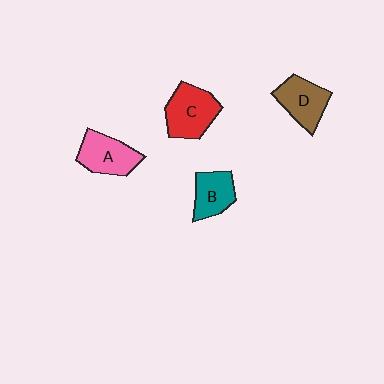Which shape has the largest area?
Shape C (red).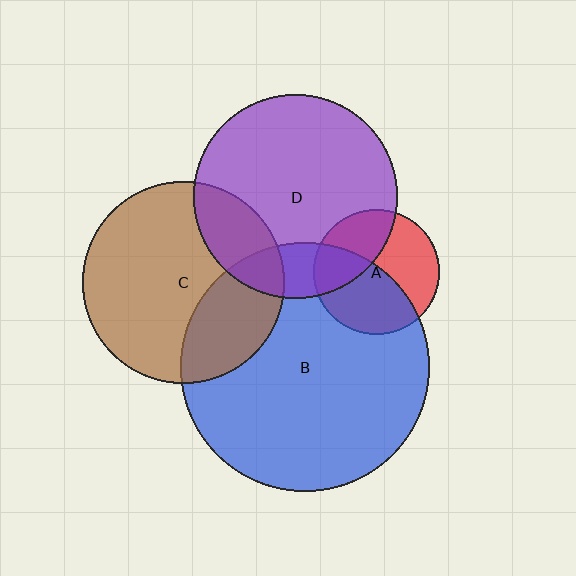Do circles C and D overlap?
Yes.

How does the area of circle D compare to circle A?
Approximately 2.6 times.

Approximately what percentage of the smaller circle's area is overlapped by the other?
Approximately 20%.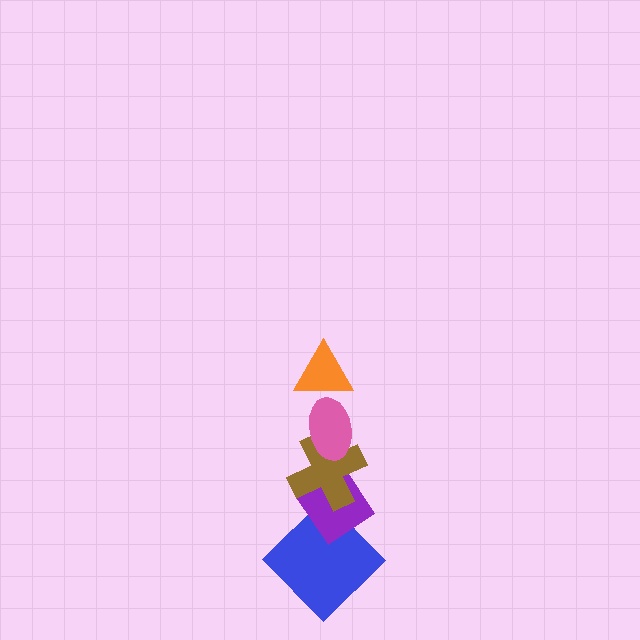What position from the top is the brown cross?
The brown cross is 3rd from the top.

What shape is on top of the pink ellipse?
The orange triangle is on top of the pink ellipse.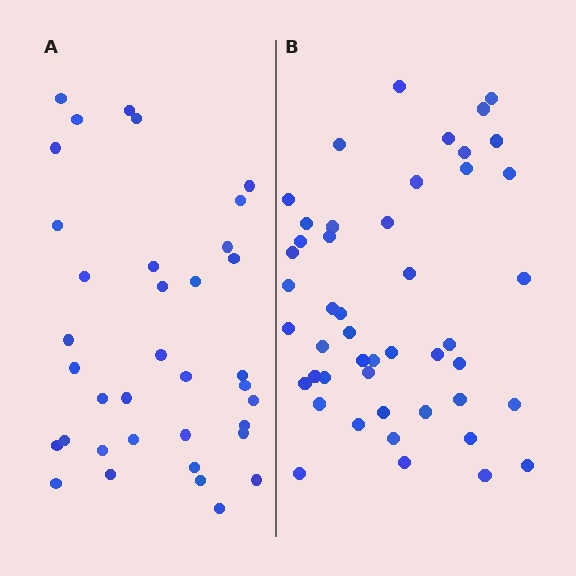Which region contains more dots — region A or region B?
Region B (the right region) has more dots.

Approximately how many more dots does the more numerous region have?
Region B has roughly 12 or so more dots than region A.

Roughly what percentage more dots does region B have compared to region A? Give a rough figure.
About 30% more.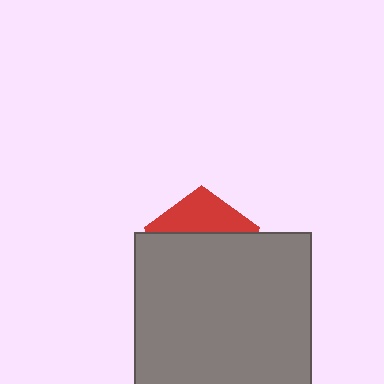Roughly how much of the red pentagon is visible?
A small part of it is visible (roughly 33%).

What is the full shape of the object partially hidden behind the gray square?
The partially hidden object is a red pentagon.